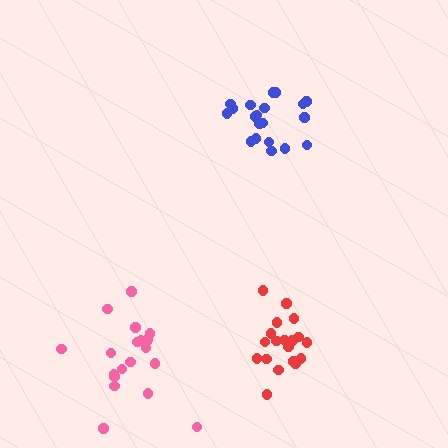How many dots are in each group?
Group 1: 20 dots, Group 2: 20 dots, Group 3: 19 dots (59 total).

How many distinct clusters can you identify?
There are 3 distinct clusters.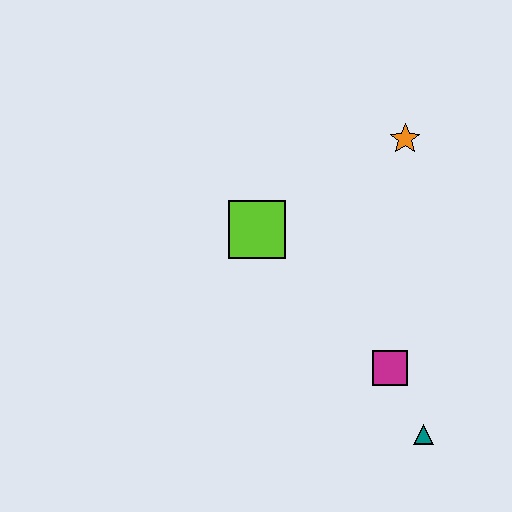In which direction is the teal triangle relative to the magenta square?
The teal triangle is below the magenta square.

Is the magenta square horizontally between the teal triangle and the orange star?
No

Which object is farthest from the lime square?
The teal triangle is farthest from the lime square.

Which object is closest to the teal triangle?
The magenta square is closest to the teal triangle.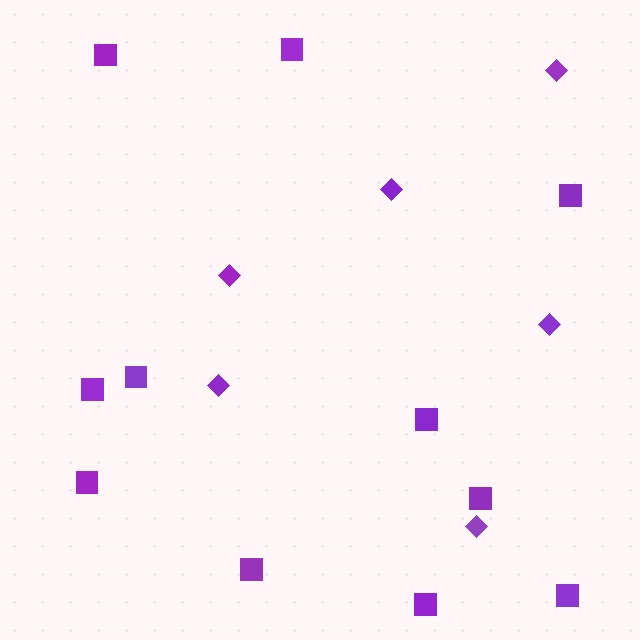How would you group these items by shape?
There are 2 groups: one group of diamonds (6) and one group of squares (11).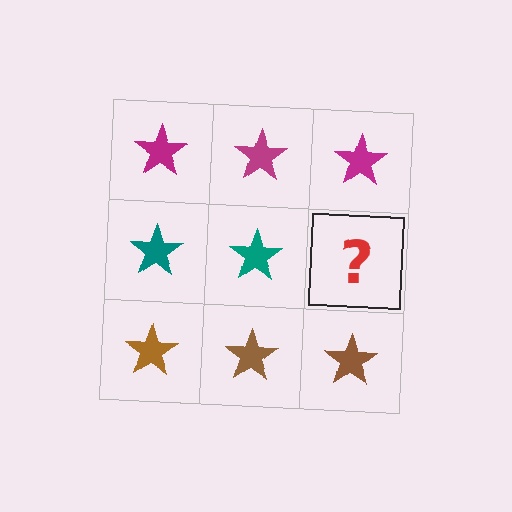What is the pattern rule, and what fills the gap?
The rule is that each row has a consistent color. The gap should be filled with a teal star.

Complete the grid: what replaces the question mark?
The question mark should be replaced with a teal star.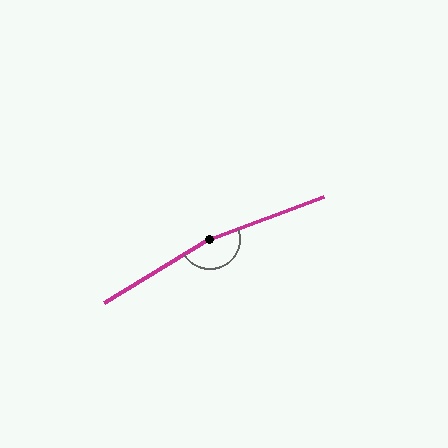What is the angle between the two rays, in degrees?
Approximately 169 degrees.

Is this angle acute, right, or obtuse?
It is obtuse.